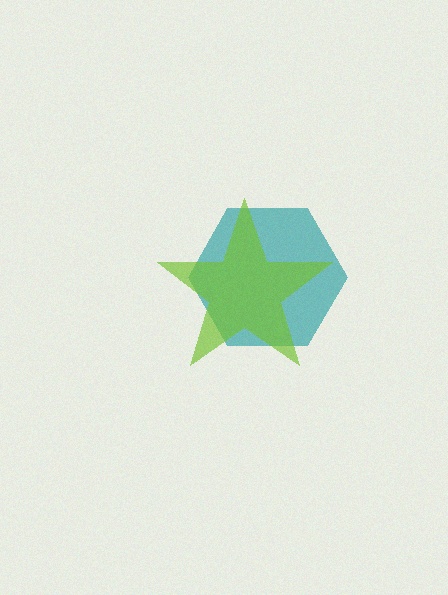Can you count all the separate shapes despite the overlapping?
Yes, there are 2 separate shapes.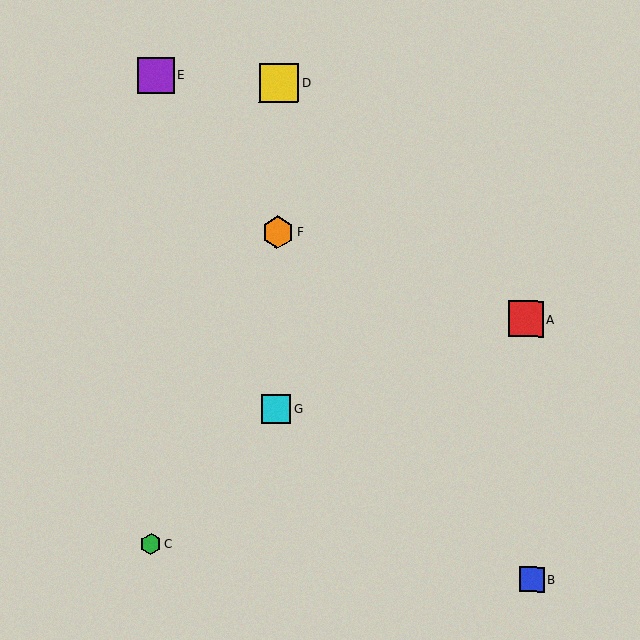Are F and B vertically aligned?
No, F is at x≈278 and B is at x≈532.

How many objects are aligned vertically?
3 objects (D, F, G) are aligned vertically.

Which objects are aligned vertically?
Objects D, F, G are aligned vertically.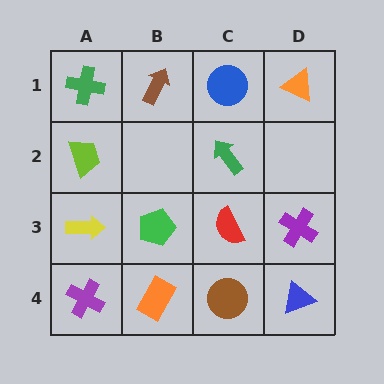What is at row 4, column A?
A purple cross.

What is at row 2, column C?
A green arrow.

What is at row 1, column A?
A green cross.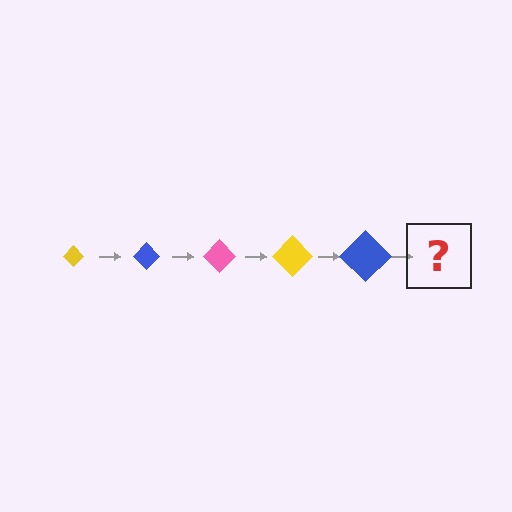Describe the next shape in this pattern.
It should be a pink diamond, larger than the previous one.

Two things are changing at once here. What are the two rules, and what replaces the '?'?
The two rules are that the diamond grows larger each step and the color cycles through yellow, blue, and pink. The '?' should be a pink diamond, larger than the previous one.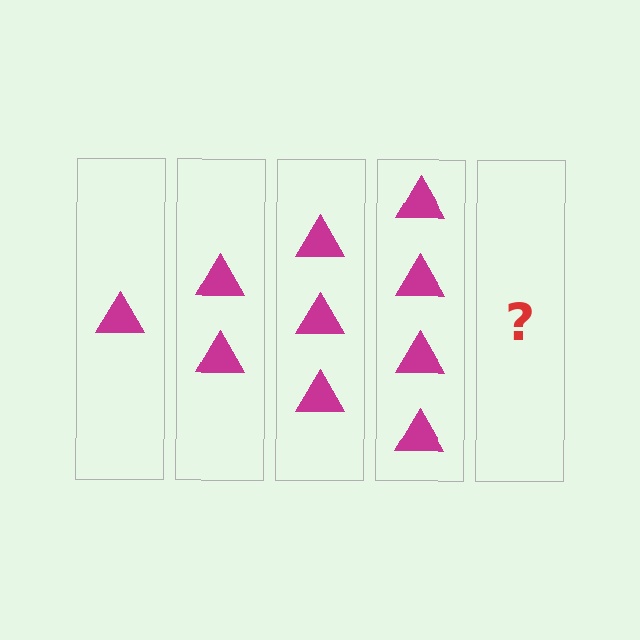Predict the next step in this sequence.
The next step is 5 triangles.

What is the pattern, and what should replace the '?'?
The pattern is that each step adds one more triangle. The '?' should be 5 triangles.